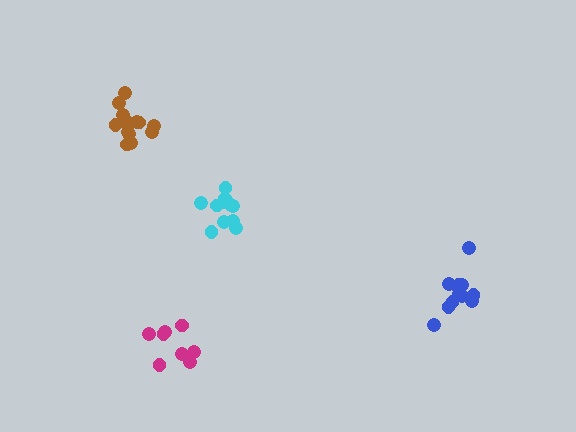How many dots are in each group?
Group 1: 8 dots, Group 2: 14 dots, Group 3: 12 dots, Group 4: 11 dots (45 total).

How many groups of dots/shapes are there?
There are 4 groups.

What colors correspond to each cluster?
The clusters are colored: magenta, brown, blue, cyan.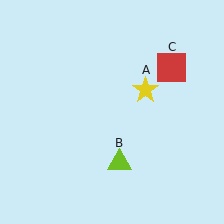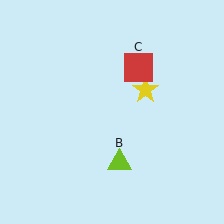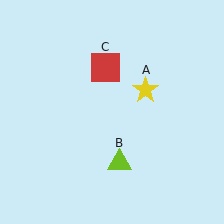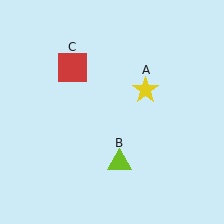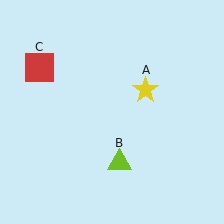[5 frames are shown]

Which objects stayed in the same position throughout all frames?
Yellow star (object A) and lime triangle (object B) remained stationary.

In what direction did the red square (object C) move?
The red square (object C) moved left.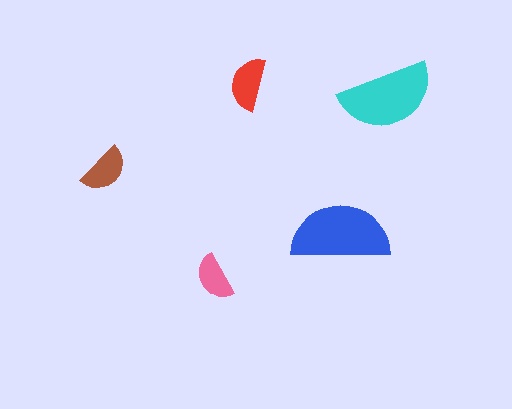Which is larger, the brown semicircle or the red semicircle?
The red one.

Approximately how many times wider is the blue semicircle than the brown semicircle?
About 2 times wider.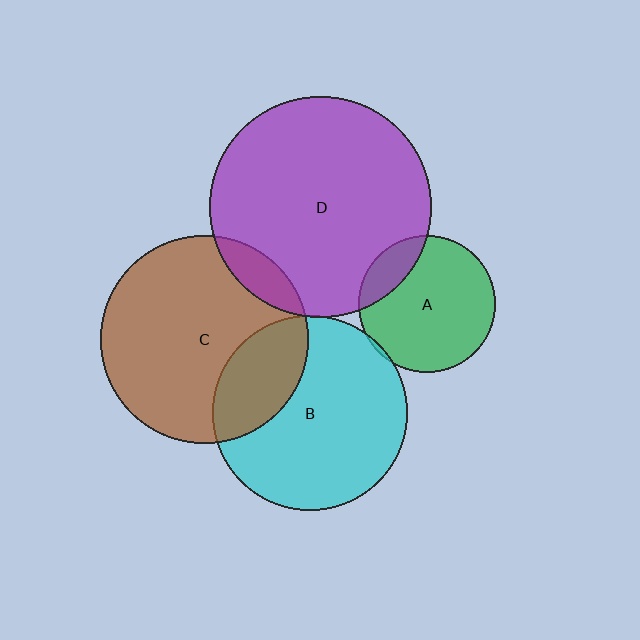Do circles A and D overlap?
Yes.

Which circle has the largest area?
Circle D (purple).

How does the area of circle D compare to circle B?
Approximately 1.3 times.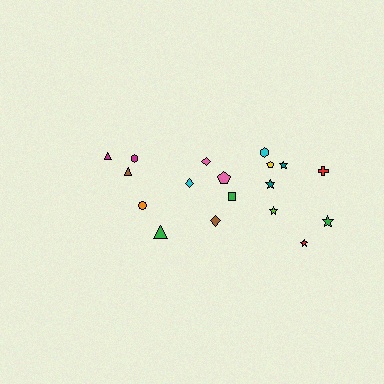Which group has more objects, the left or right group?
The right group.